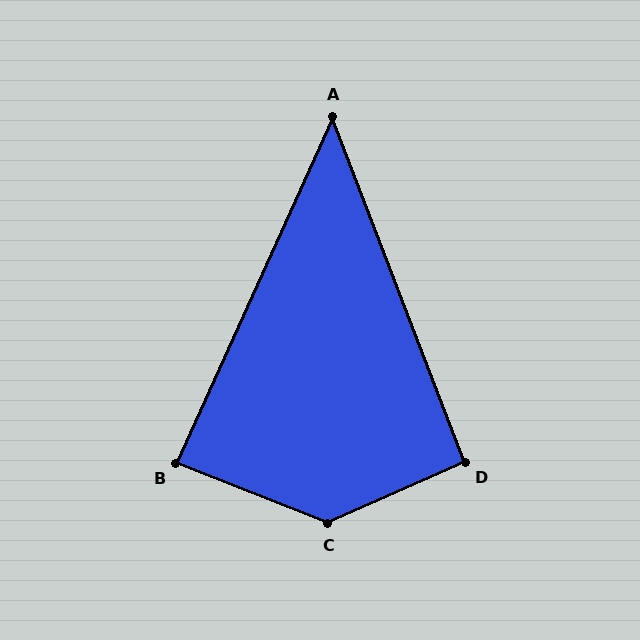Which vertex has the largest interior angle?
C, at approximately 135 degrees.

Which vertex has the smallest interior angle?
A, at approximately 45 degrees.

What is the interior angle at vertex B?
Approximately 87 degrees (approximately right).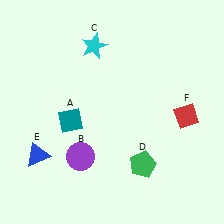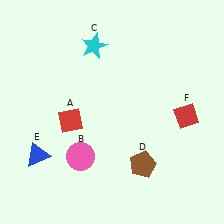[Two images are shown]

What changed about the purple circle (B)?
In Image 1, B is purple. In Image 2, it changed to pink.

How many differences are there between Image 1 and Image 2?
There are 3 differences between the two images.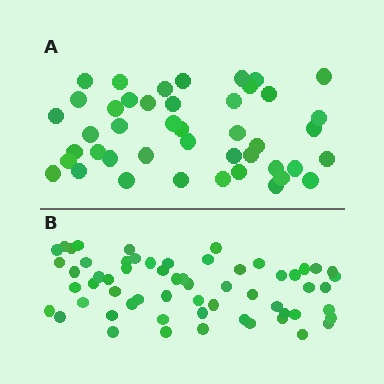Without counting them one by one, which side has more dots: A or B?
Region B (the bottom region) has more dots.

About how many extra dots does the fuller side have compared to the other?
Region B has approximately 15 more dots than region A.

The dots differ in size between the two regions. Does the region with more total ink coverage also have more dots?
No. Region A has more total ink coverage because its dots are larger, but region B actually contains more individual dots. Total area can be misleading — the number of items is what matters here.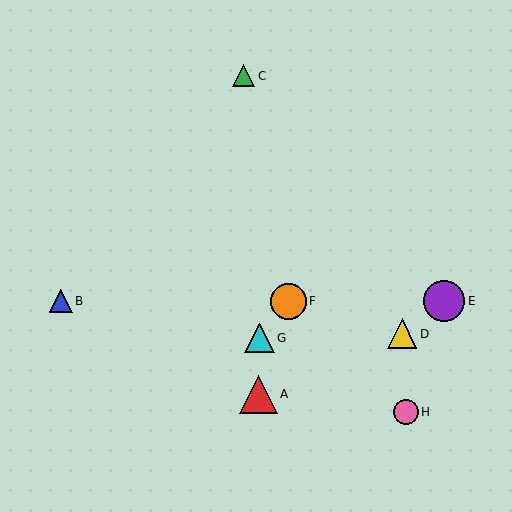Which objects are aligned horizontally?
Objects B, E, F are aligned horizontally.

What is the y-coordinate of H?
Object H is at y≈412.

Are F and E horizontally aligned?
Yes, both are at y≈301.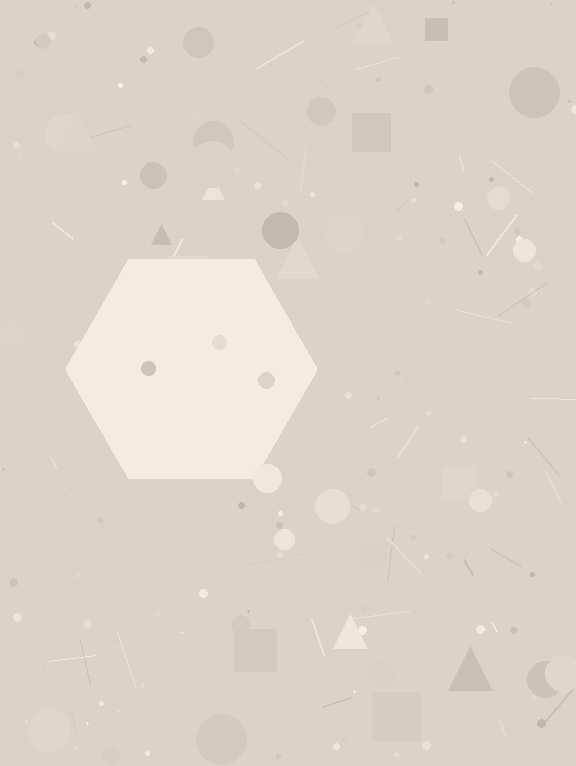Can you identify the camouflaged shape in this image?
The camouflaged shape is a hexagon.